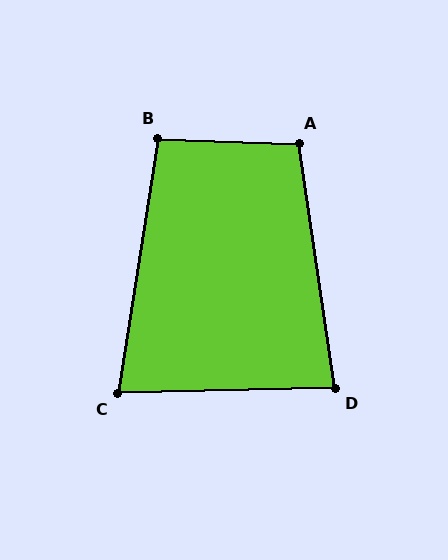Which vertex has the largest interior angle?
A, at approximately 100 degrees.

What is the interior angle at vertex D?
Approximately 83 degrees (acute).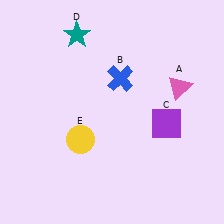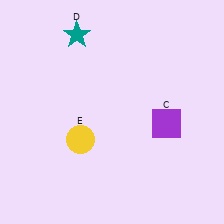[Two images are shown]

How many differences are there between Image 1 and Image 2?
There are 2 differences between the two images.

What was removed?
The pink triangle (A), the blue cross (B) were removed in Image 2.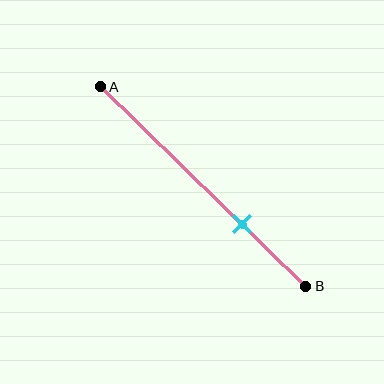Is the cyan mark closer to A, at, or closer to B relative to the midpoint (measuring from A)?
The cyan mark is closer to point B than the midpoint of segment AB.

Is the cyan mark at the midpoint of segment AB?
No, the mark is at about 70% from A, not at the 50% midpoint.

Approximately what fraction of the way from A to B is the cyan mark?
The cyan mark is approximately 70% of the way from A to B.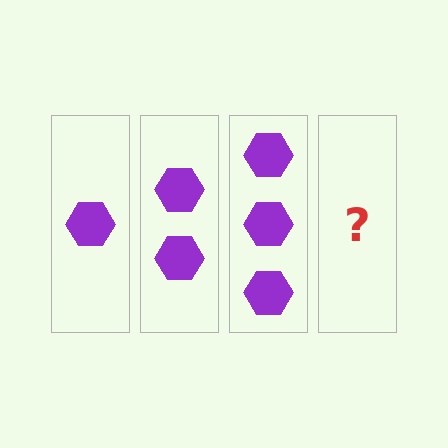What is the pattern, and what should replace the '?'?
The pattern is that each step adds one more hexagon. The '?' should be 4 hexagons.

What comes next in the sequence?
The next element should be 4 hexagons.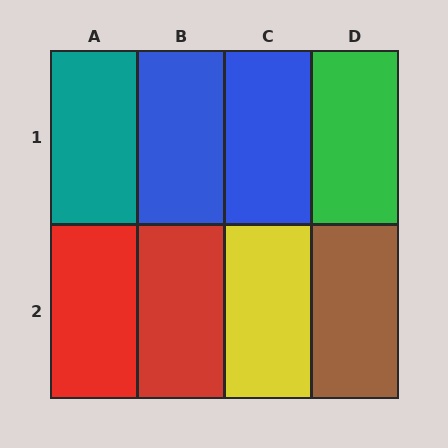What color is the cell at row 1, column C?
Blue.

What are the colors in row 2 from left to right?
Red, red, yellow, brown.